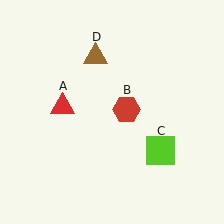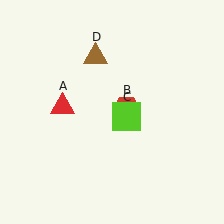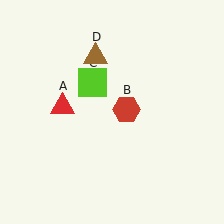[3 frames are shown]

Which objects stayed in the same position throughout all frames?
Red triangle (object A) and red hexagon (object B) and brown triangle (object D) remained stationary.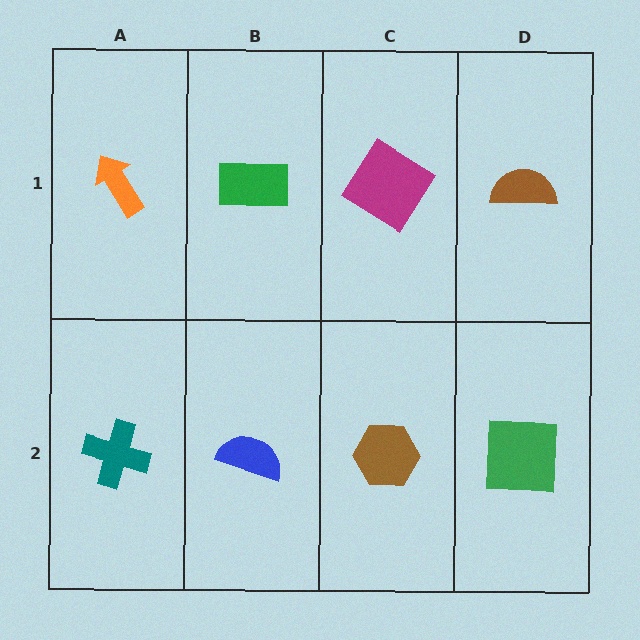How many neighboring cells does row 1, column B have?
3.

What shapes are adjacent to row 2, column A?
An orange arrow (row 1, column A), a blue semicircle (row 2, column B).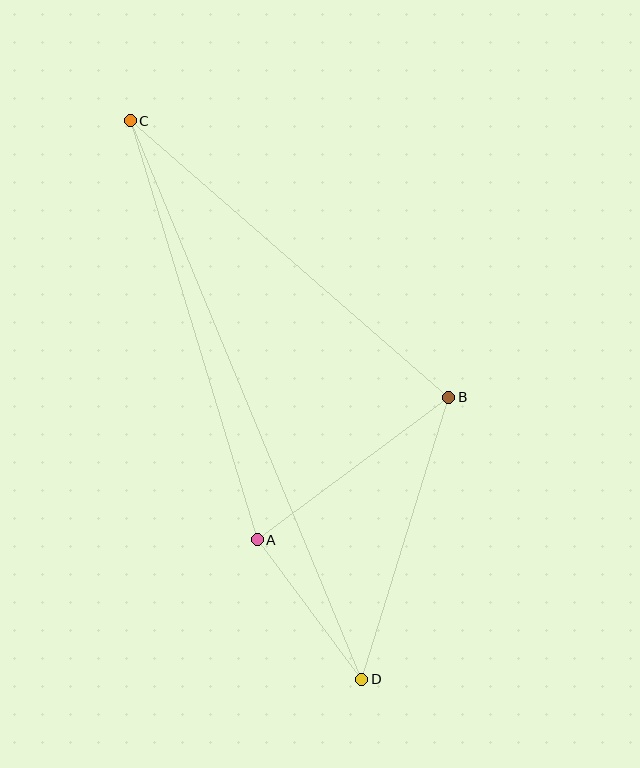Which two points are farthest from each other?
Points C and D are farthest from each other.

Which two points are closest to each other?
Points A and D are closest to each other.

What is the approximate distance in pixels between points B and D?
The distance between B and D is approximately 295 pixels.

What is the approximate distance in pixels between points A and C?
The distance between A and C is approximately 438 pixels.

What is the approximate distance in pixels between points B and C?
The distance between B and C is approximately 422 pixels.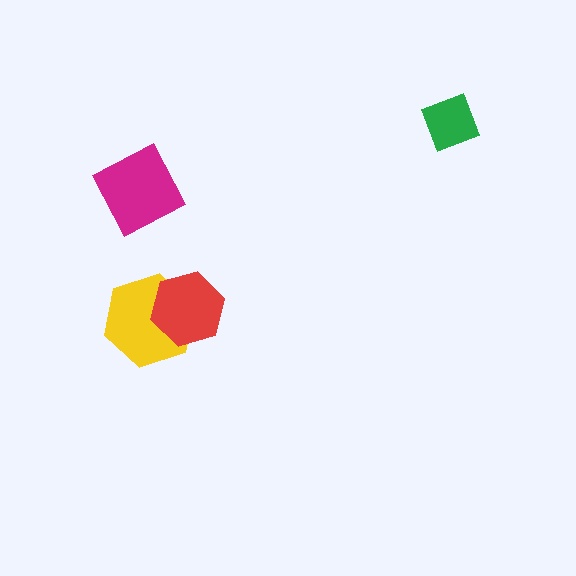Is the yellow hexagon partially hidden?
Yes, it is partially covered by another shape.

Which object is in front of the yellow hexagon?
The red hexagon is in front of the yellow hexagon.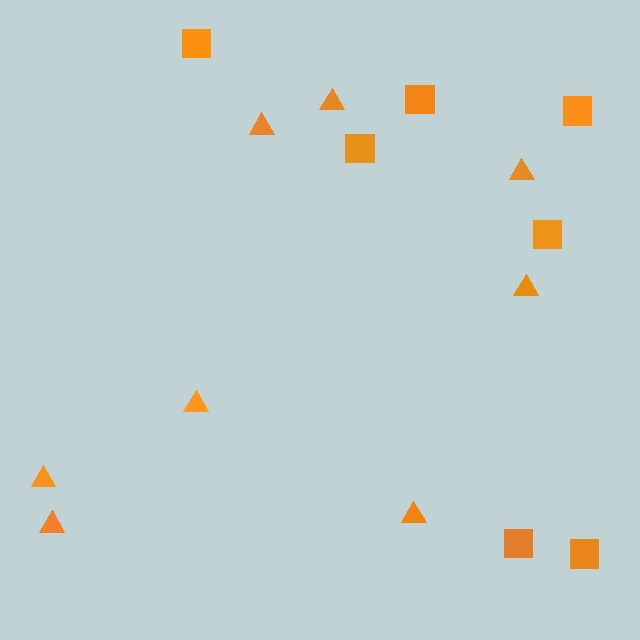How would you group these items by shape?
There are 2 groups: one group of triangles (8) and one group of squares (7).